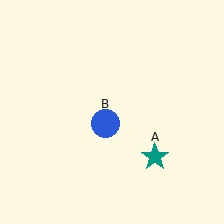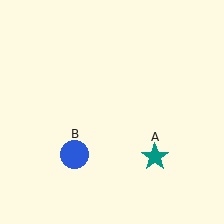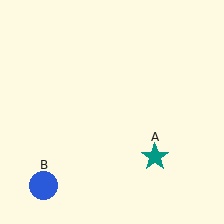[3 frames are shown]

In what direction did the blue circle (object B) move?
The blue circle (object B) moved down and to the left.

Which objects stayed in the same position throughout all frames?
Teal star (object A) remained stationary.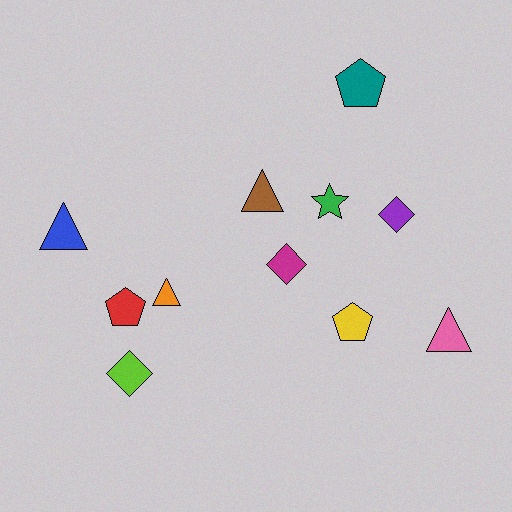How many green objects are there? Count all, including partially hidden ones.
There is 1 green object.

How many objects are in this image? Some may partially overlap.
There are 11 objects.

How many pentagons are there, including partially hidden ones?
There are 3 pentagons.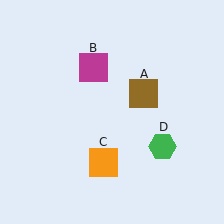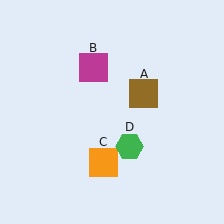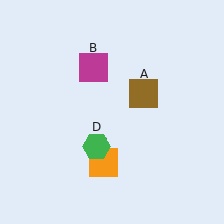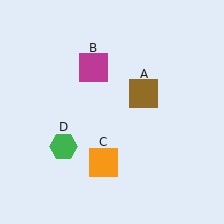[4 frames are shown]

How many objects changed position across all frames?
1 object changed position: green hexagon (object D).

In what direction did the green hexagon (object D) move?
The green hexagon (object D) moved left.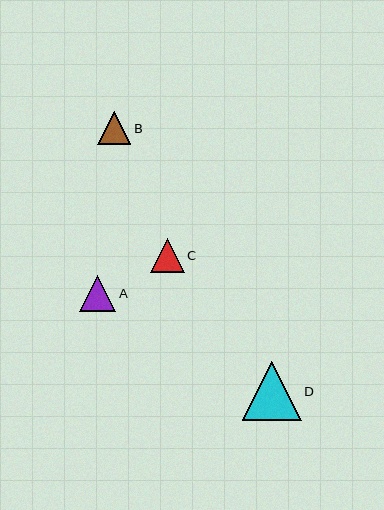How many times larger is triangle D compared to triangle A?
Triangle D is approximately 1.6 times the size of triangle A.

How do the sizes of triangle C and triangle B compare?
Triangle C and triangle B are approximately the same size.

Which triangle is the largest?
Triangle D is the largest with a size of approximately 59 pixels.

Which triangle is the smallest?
Triangle B is the smallest with a size of approximately 33 pixels.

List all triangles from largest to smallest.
From largest to smallest: D, A, C, B.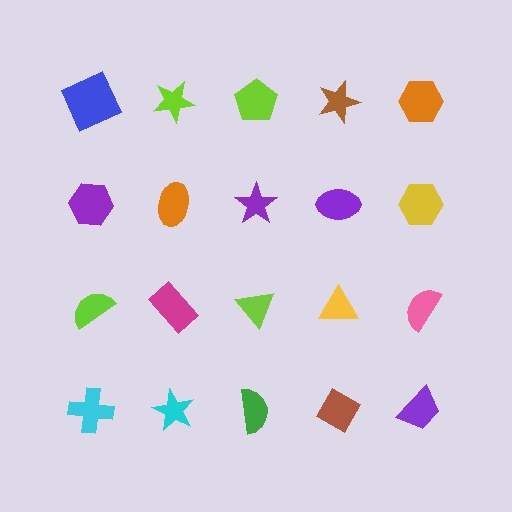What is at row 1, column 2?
A lime star.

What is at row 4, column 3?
A green semicircle.